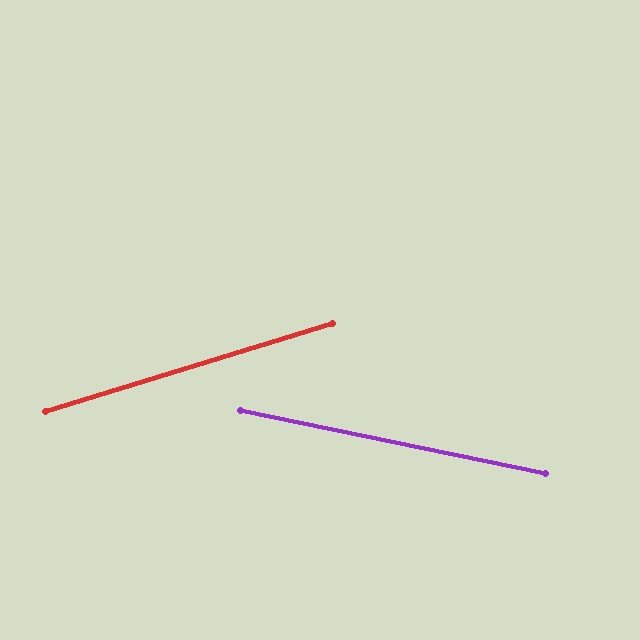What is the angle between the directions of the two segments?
Approximately 29 degrees.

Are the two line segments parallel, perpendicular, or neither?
Neither parallel nor perpendicular — they differ by about 29°.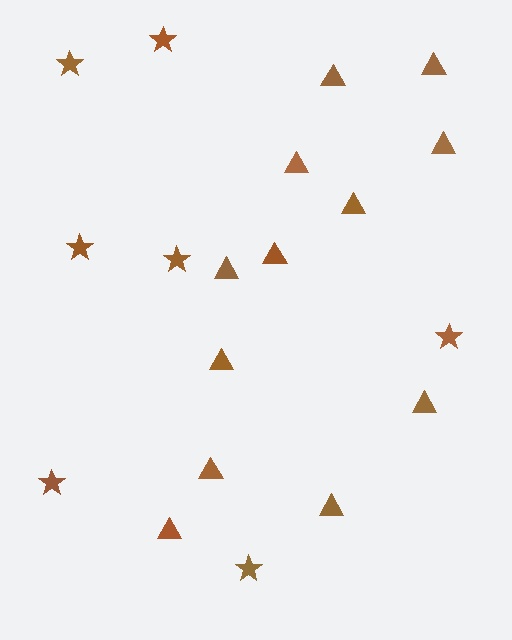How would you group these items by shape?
There are 2 groups: one group of triangles (12) and one group of stars (7).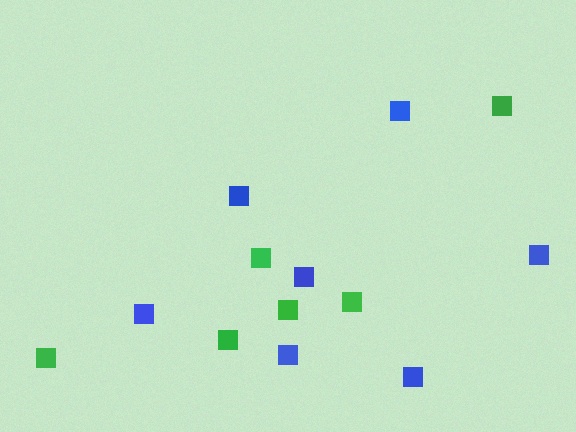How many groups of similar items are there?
There are 2 groups: one group of blue squares (7) and one group of green squares (6).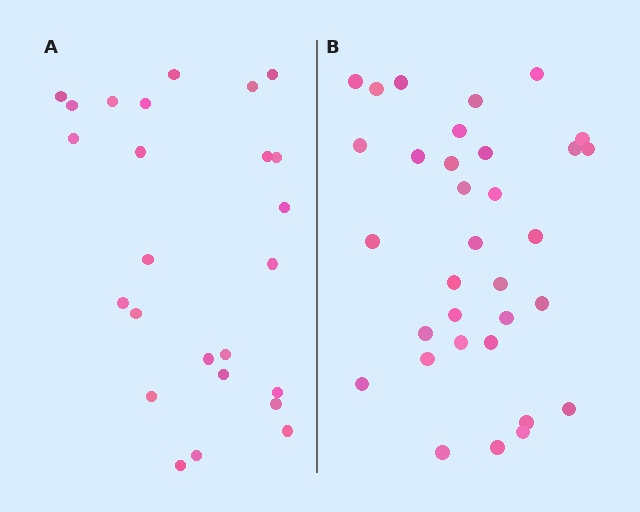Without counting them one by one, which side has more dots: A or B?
Region B (the right region) has more dots.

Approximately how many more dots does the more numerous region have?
Region B has roughly 8 or so more dots than region A.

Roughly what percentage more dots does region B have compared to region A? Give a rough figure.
About 30% more.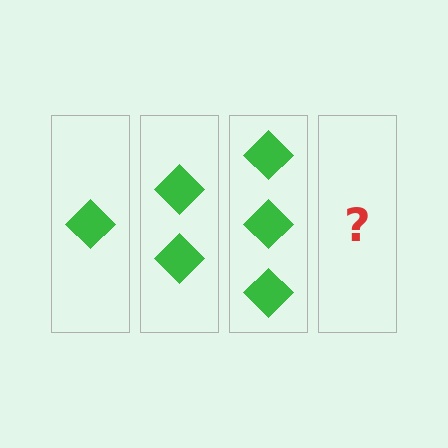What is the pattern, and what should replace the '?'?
The pattern is that each step adds one more diamond. The '?' should be 4 diamonds.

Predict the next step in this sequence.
The next step is 4 diamonds.